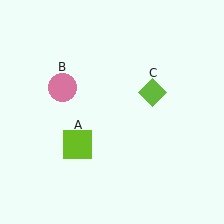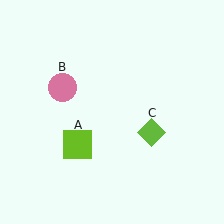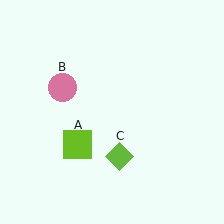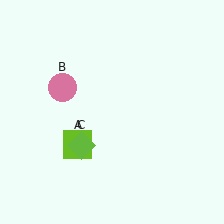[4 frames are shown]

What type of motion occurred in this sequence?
The lime diamond (object C) rotated clockwise around the center of the scene.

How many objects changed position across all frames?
1 object changed position: lime diamond (object C).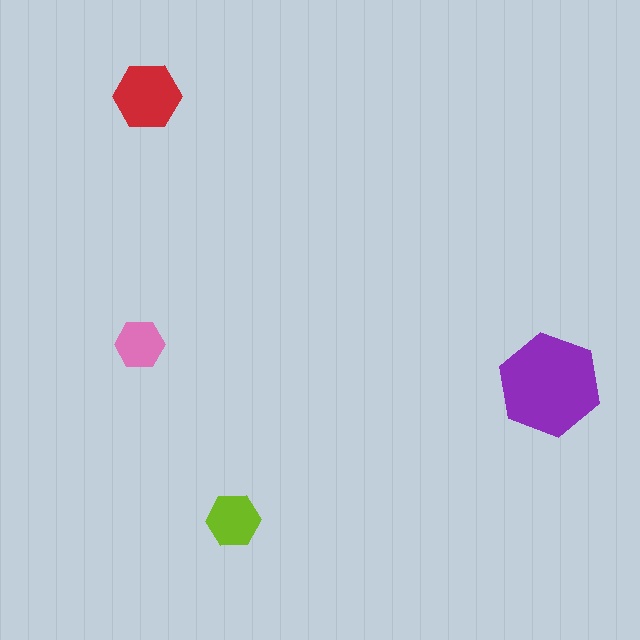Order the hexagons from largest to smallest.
the purple one, the red one, the lime one, the pink one.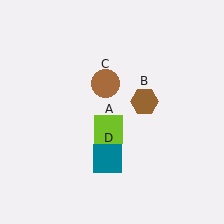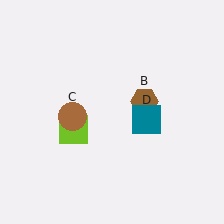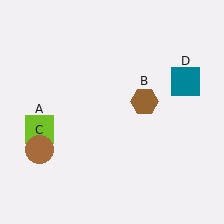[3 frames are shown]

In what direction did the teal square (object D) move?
The teal square (object D) moved up and to the right.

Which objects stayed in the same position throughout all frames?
Brown hexagon (object B) remained stationary.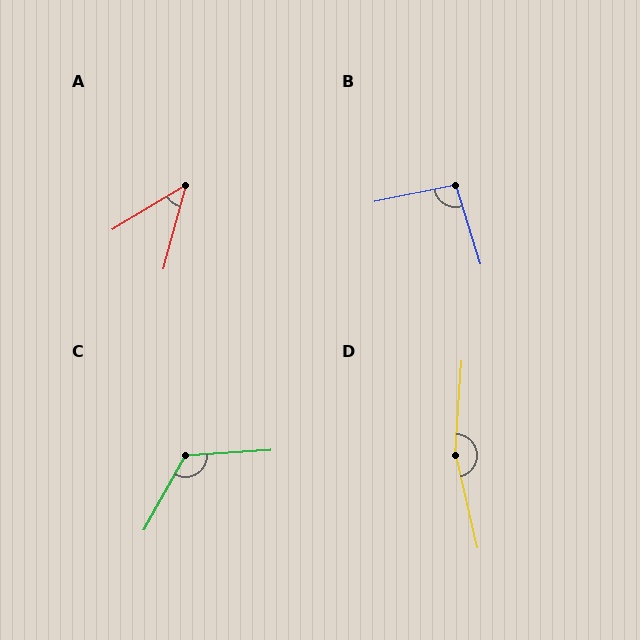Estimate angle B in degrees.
Approximately 96 degrees.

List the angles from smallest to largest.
A (43°), B (96°), C (123°), D (163°).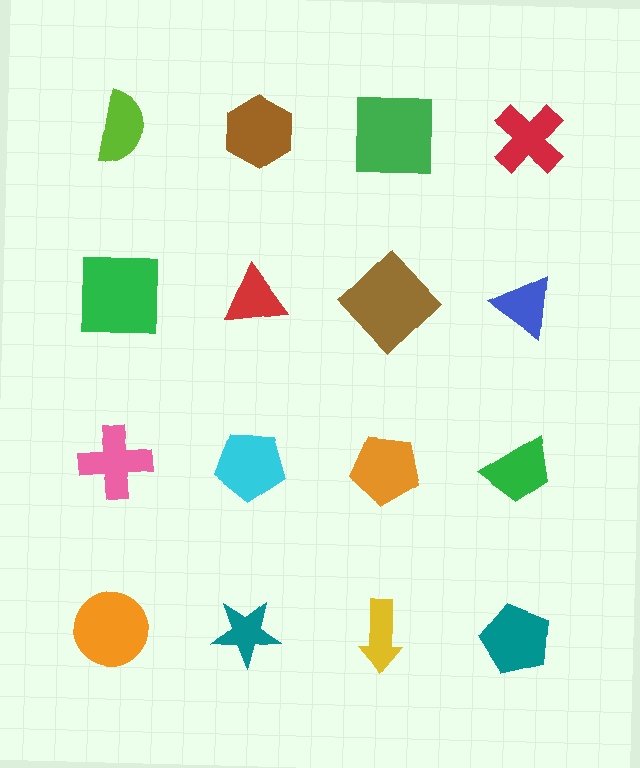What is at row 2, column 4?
A blue triangle.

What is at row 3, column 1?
A pink cross.